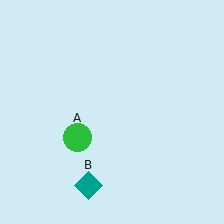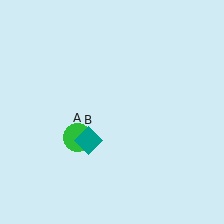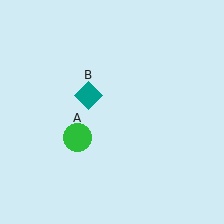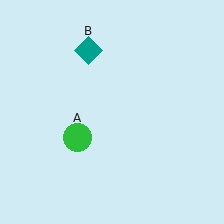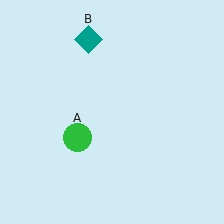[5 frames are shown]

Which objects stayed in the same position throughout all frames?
Green circle (object A) remained stationary.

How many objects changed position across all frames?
1 object changed position: teal diamond (object B).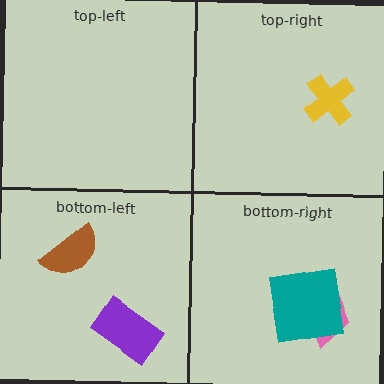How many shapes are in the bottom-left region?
2.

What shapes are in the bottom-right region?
The pink trapezoid, the teal square.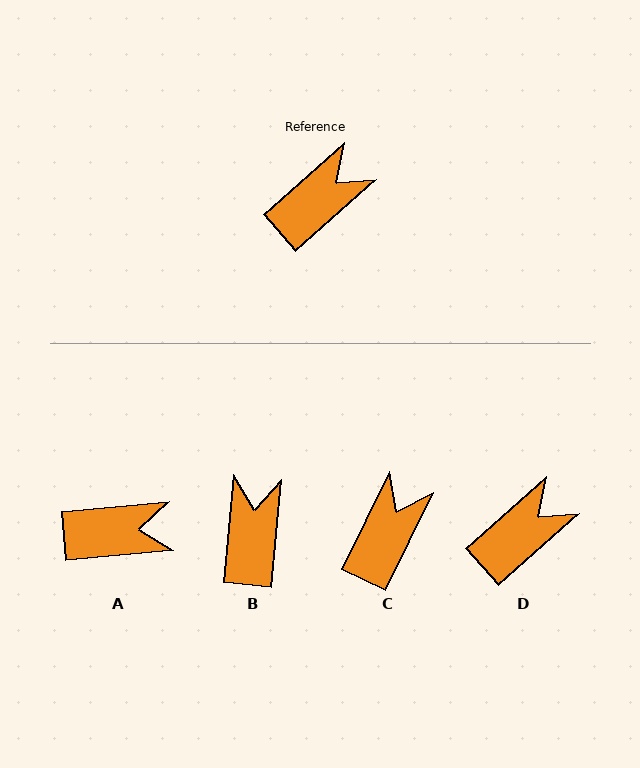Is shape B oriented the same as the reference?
No, it is off by about 43 degrees.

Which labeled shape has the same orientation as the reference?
D.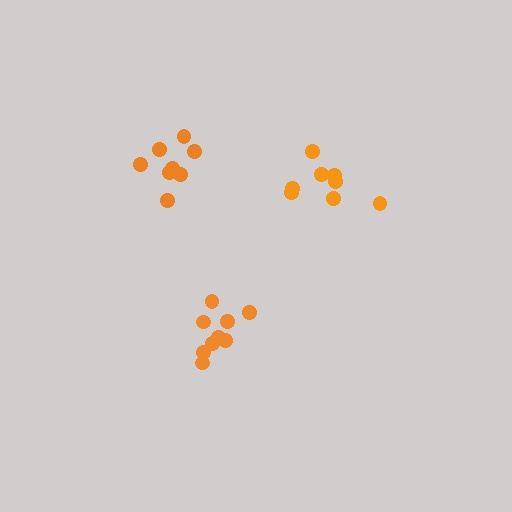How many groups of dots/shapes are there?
There are 3 groups.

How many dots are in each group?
Group 1: 8 dots, Group 2: 8 dots, Group 3: 9 dots (25 total).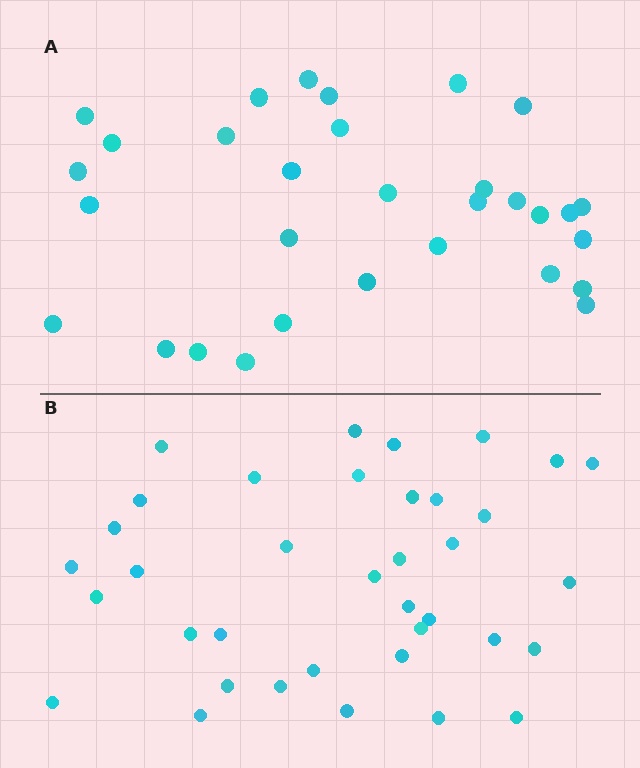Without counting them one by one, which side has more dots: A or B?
Region B (the bottom region) has more dots.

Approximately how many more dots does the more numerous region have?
Region B has about 6 more dots than region A.